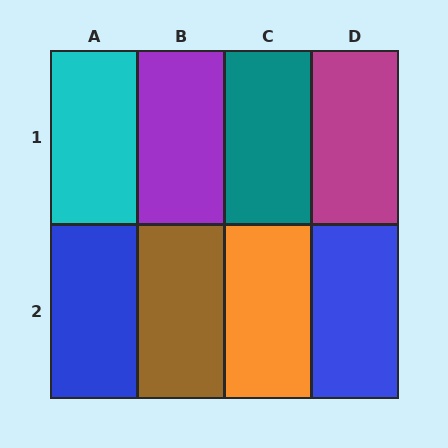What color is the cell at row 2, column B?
Brown.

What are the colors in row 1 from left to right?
Cyan, purple, teal, magenta.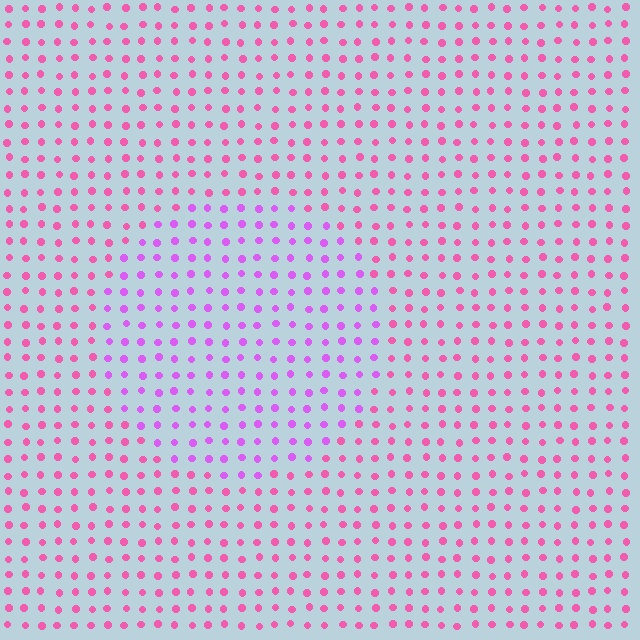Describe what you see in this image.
The image is filled with small pink elements in a uniform arrangement. A circle-shaped region is visible where the elements are tinted to a slightly different hue, forming a subtle color boundary.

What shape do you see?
I see a circle.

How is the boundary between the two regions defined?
The boundary is defined purely by a slight shift in hue (about 37 degrees). Spacing, size, and orientation are identical on both sides.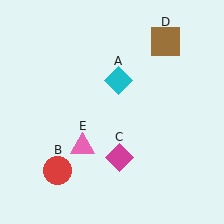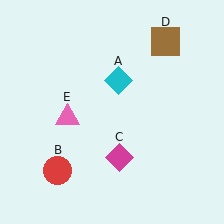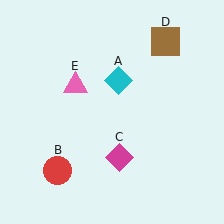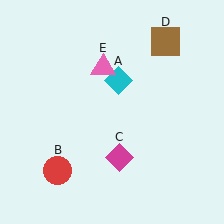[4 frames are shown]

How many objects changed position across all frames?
1 object changed position: pink triangle (object E).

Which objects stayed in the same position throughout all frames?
Cyan diamond (object A) and red circle (object B) and magenta diamond (object C) and brown square (object D) remained stationary.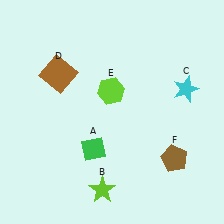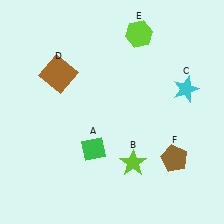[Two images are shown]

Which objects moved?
The objects that moved are: the lime star (B), the lime hexagon (E).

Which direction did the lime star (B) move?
The lime star (B) moved right.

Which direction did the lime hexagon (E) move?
The lime hexagon (E) moved up.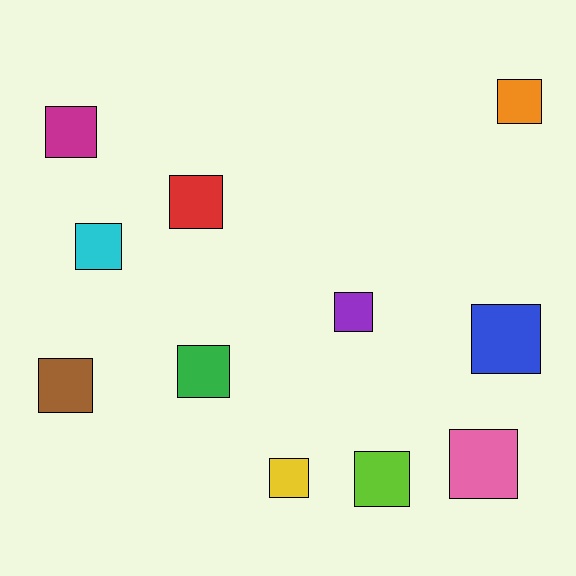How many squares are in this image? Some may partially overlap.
There are 11 squares.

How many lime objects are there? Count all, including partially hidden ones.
There is 1 lime object.